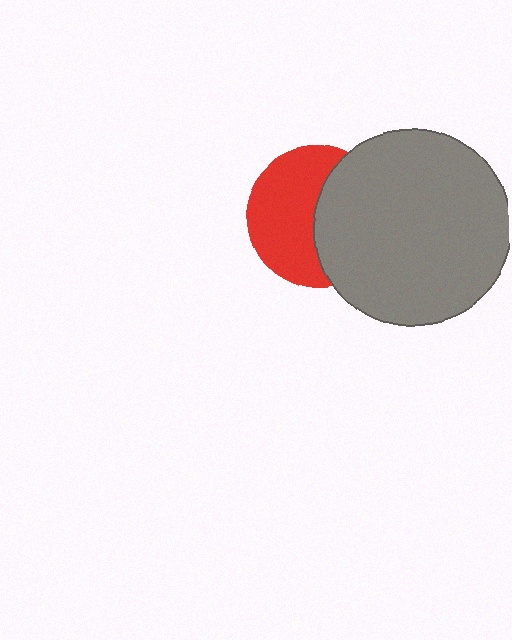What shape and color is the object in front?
The object in front is a gray circle.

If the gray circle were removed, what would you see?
You would see the complete red circle.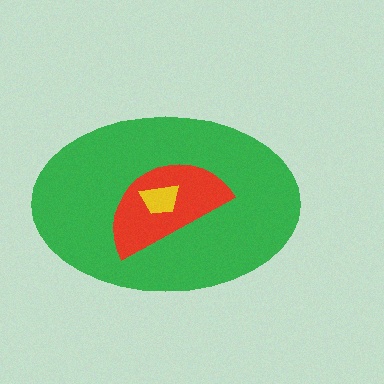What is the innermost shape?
The yellow trapezoid.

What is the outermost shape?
The green ellipse.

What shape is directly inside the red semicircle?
The yellow trapezoid.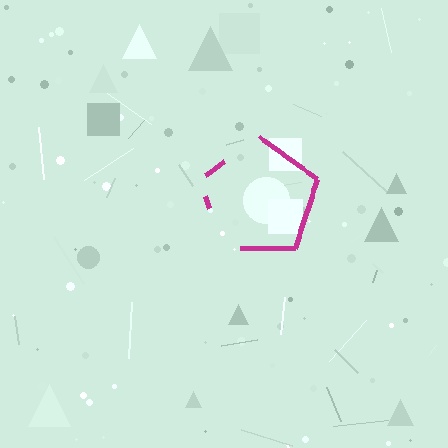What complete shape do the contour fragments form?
The contour fragments form a pentagon.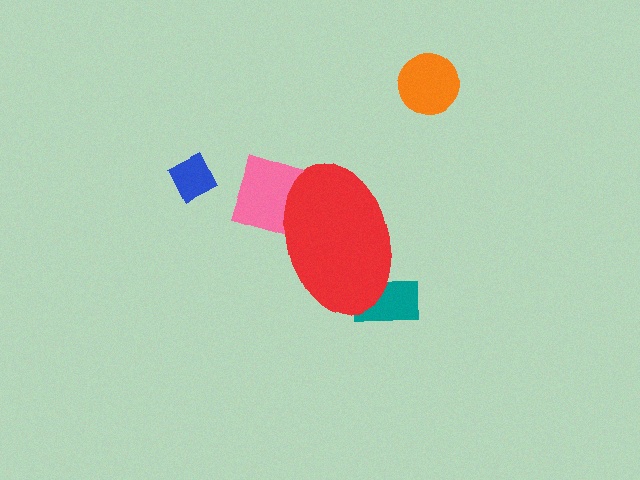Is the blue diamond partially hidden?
No, the blue diamond is fully visible.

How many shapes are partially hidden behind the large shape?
2 shapes are partially hidden.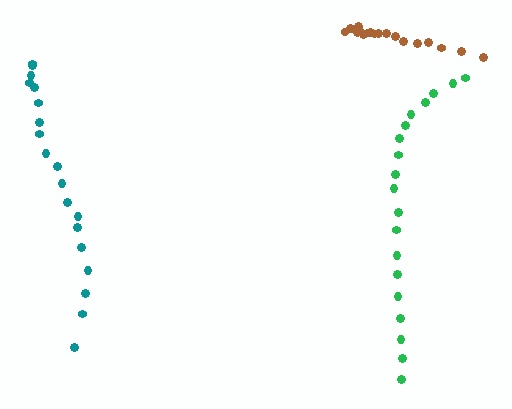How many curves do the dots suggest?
There are 3 distinct paths.